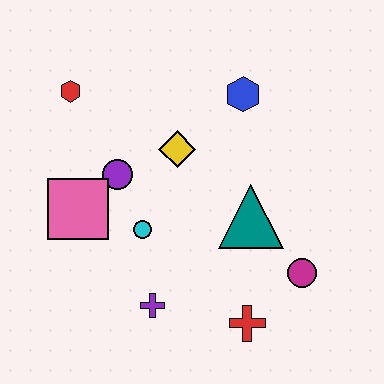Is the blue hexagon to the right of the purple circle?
Yes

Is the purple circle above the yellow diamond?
No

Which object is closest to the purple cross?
The cyan circle is closest to the purple cross.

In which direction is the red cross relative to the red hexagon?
The red cross is below the red hexagon.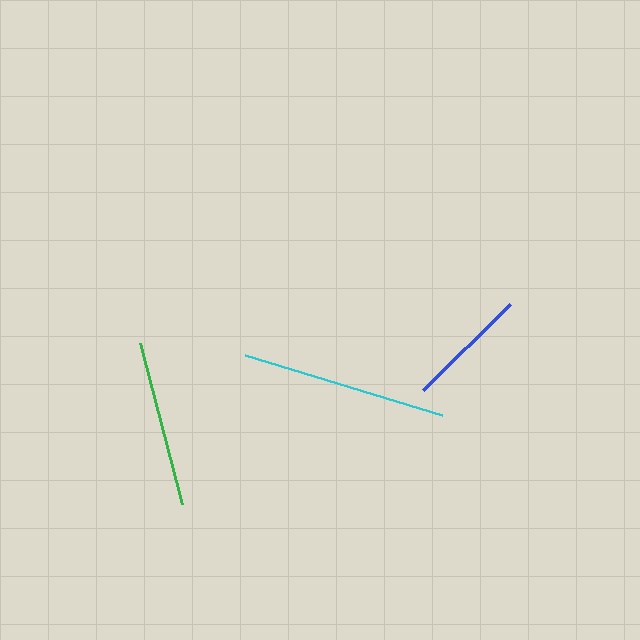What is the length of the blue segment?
The blue segment is approximately 123 pixels long.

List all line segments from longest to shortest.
From longest to shortest: cyan, green, blue.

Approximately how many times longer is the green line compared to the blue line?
The green line is approximately 1.4 times the length of the blue line.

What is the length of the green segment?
The green segment is approximately 167 pixels long.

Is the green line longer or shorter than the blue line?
The green line is longer than the blue line.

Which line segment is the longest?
The cyan line is the longest at approximately 206 pixels.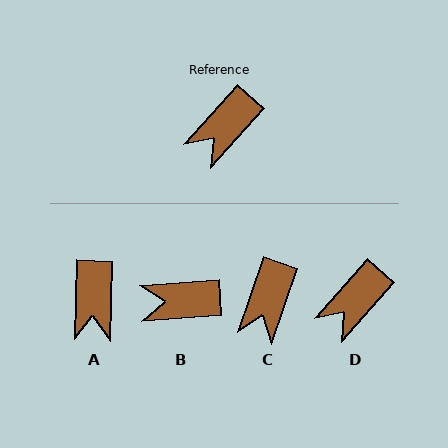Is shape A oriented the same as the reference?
No, it is off by about 40 degrees.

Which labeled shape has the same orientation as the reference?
D.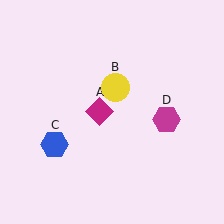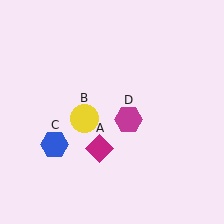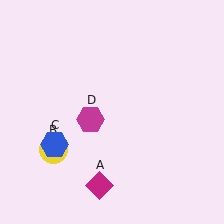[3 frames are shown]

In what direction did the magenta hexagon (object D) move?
The magenta hexagon (object D) moved left.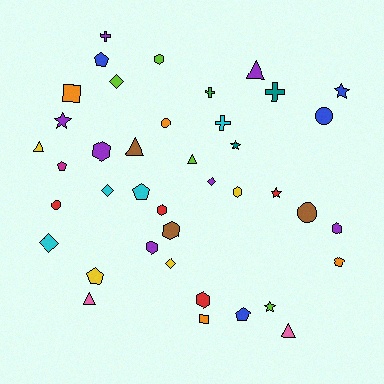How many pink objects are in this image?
There are 2 pink objects.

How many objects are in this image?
There are 40 objects.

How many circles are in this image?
There are 4 circles.